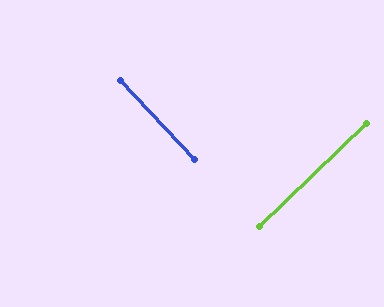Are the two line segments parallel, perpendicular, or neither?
Perpendicular — they meet at approximately 89°.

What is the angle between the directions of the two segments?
Approximately 89 degrees.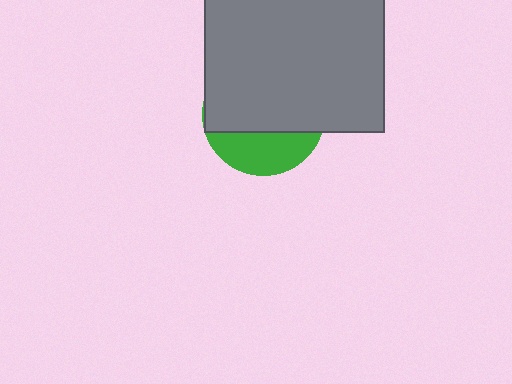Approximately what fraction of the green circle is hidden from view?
Roughly 69% of the green circle is hidden behind the gray square.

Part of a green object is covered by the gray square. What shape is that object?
It is a circle.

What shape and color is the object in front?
The object in front is a gray square.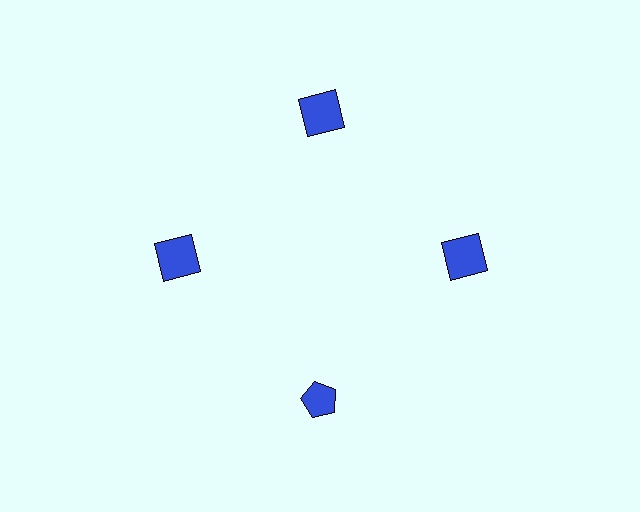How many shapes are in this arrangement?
There are 4 shapes arranged in a ring pattern.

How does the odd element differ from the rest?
It has a different shape: pentagon instead of square.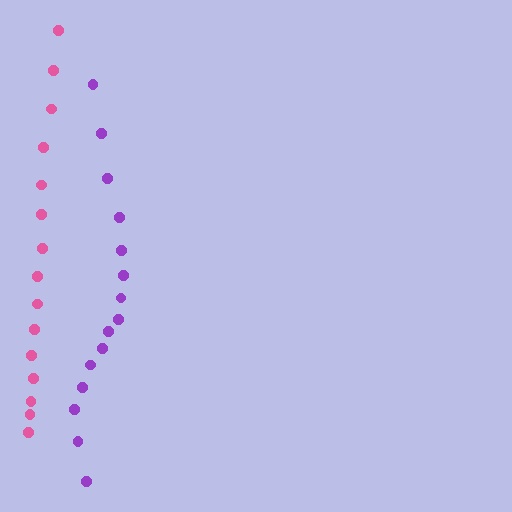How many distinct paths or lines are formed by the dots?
There are 2 distinct paths.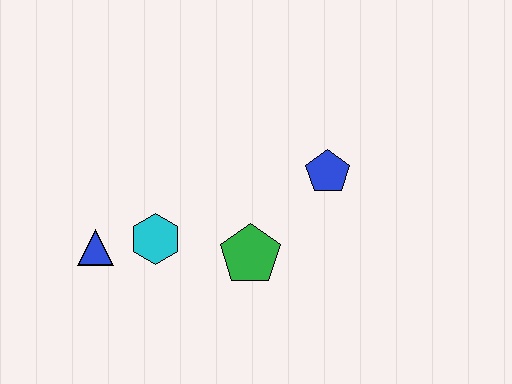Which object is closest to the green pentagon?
The cyan hexagon is closest to the green pentagon.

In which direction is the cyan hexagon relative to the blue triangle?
The cyan hexagon is to the right of the blue triangle.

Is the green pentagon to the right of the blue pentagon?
No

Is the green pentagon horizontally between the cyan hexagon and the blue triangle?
No